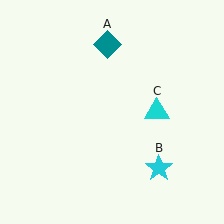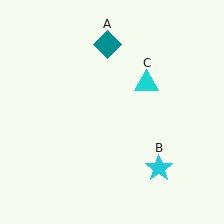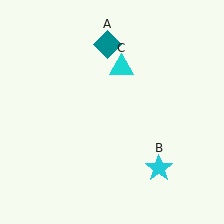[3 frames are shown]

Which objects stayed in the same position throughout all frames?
Teal diamond (object A) and cyan star (object B) remained stationary.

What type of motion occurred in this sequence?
The cyan triangle (object C) rotated counterclockwise around the center of the scene.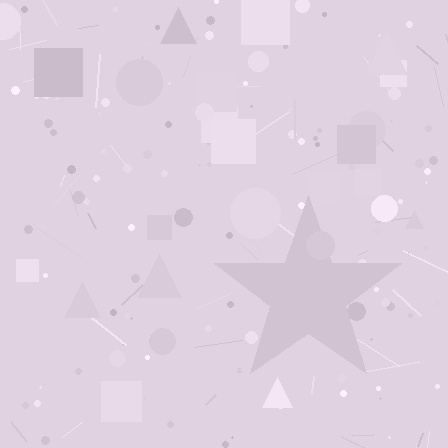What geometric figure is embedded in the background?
A star is embedded in the background.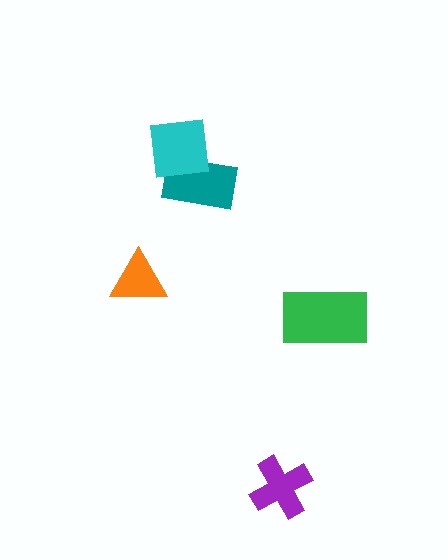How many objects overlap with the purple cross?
0 objects overlap with the purple cross.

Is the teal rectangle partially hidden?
Yes, it is partially covered by another shape.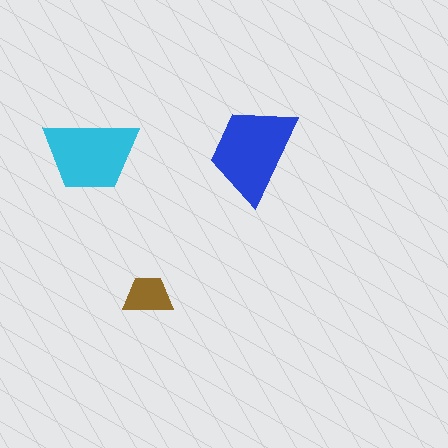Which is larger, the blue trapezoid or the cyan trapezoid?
The blue one.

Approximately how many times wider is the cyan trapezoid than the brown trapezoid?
About 2 times wider.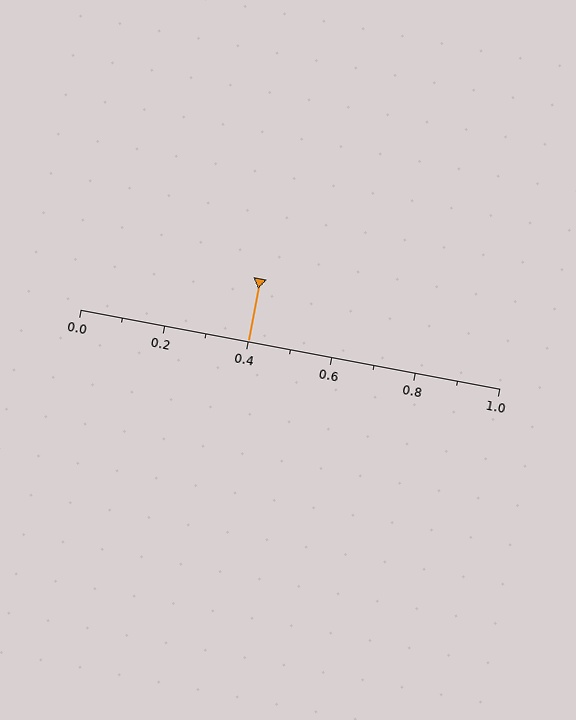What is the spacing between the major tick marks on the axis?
The major ticks are spaced 0.2 apart.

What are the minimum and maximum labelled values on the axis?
The axis runs from 0.0 to 1.0.